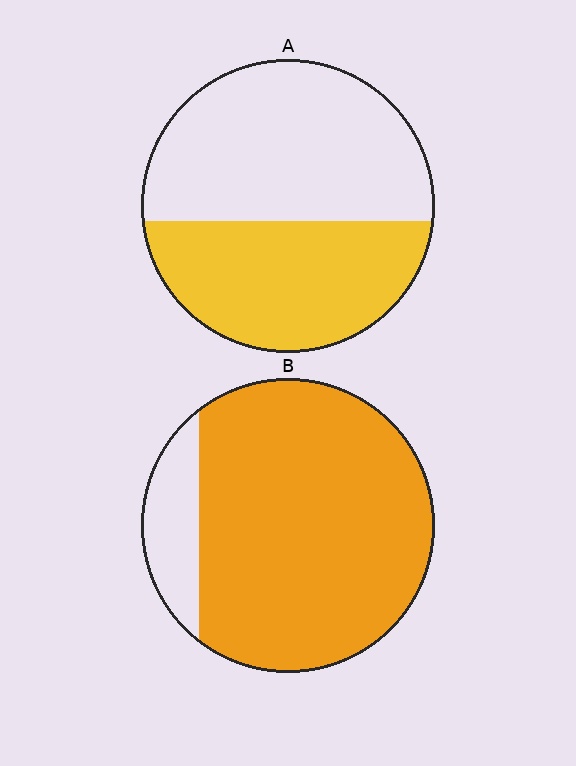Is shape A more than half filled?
No.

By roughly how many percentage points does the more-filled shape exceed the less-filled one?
By roughly 45 percentage points (B over A).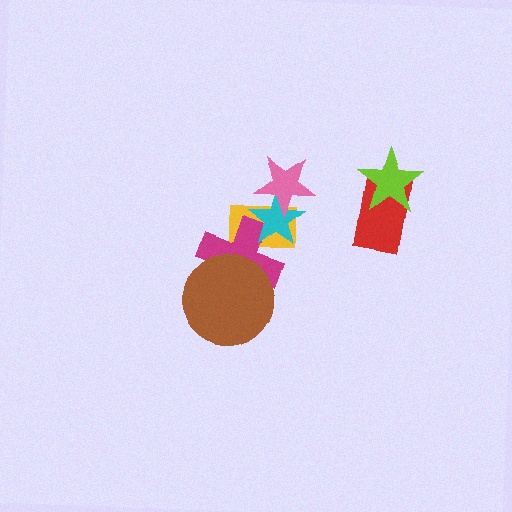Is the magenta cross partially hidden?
Yes, it is partially covered by another shape.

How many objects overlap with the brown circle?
1 object overlaps with the brown circle.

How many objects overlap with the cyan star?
3 objects overlap with the cyan star.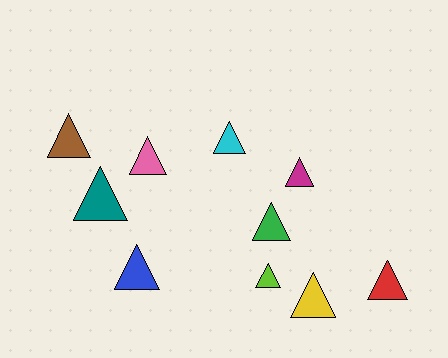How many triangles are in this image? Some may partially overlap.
There are 10 triangles.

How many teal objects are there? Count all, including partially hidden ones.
There is 1 teal object.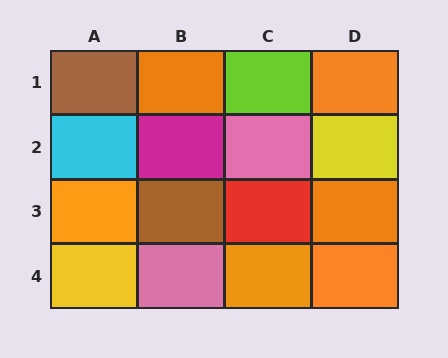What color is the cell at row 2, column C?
Pink.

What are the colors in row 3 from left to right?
Orange, brown, red, orange.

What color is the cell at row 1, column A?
Brown.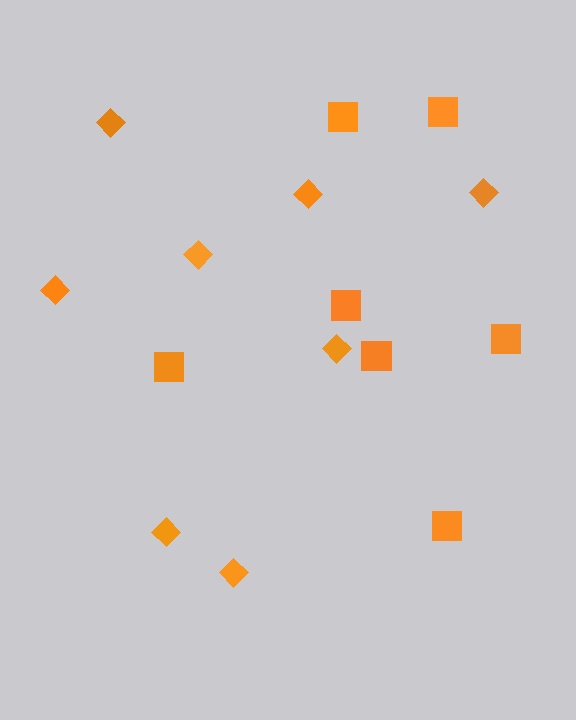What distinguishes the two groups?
There are 2 groups: one group of diamonds (8) and one group of squares (7).